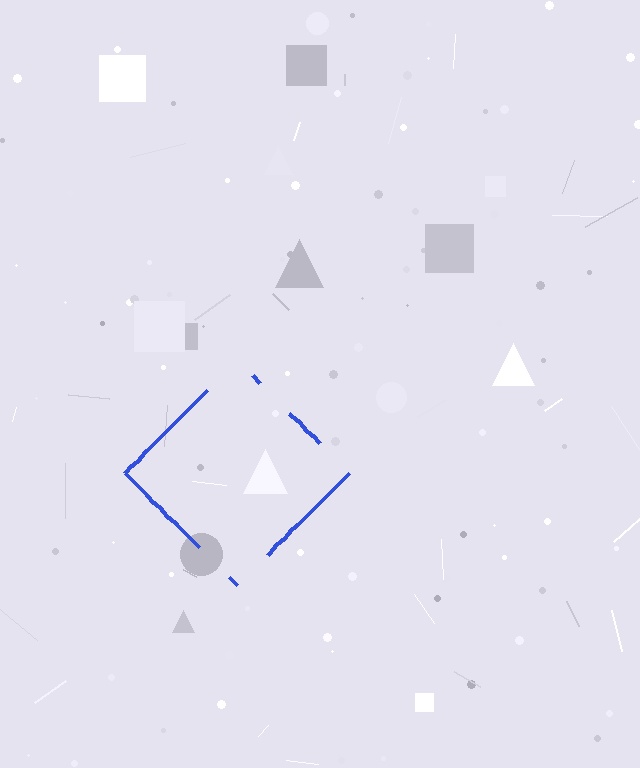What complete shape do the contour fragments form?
The contour fragments form a diamond.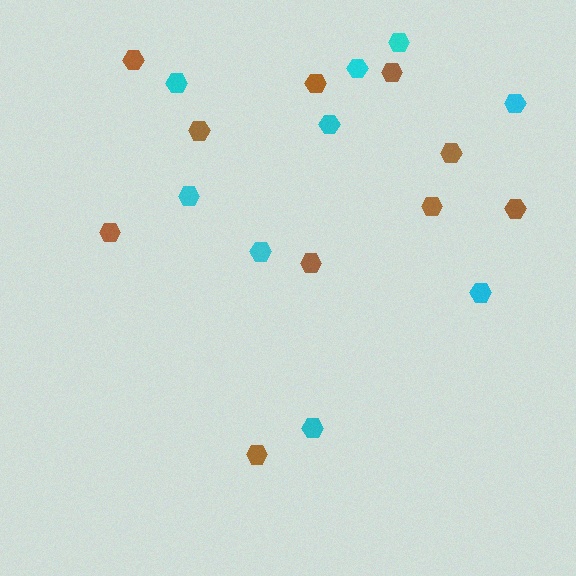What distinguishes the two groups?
There are 2 groups: one group of brown hexagons (10) and one group of cyan hexagons (9).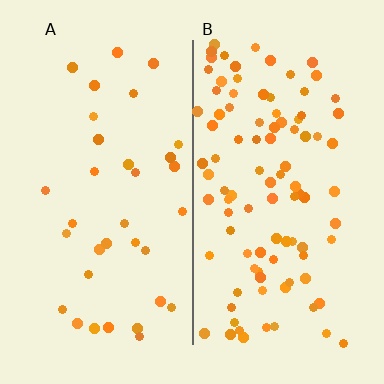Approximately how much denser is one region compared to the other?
Approximately 2.8× — region B over region A.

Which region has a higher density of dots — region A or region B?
B (the right).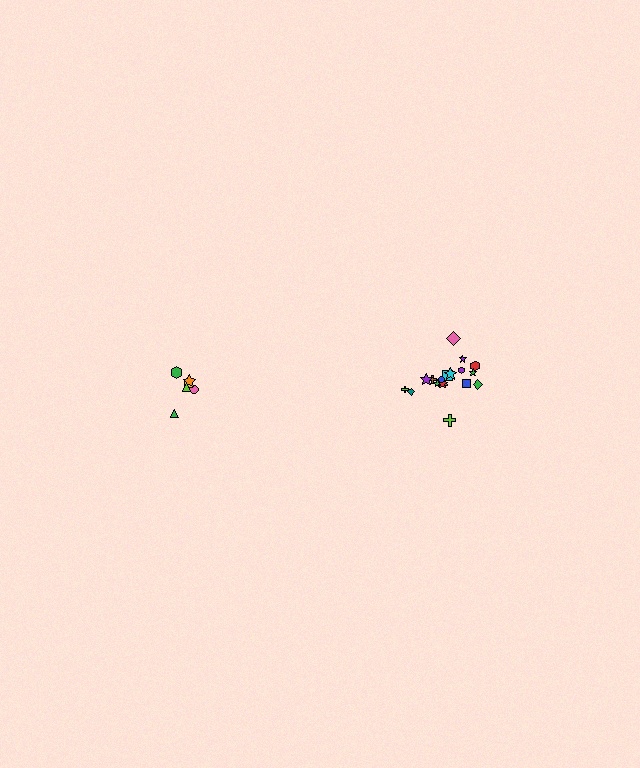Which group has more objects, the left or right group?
The right group.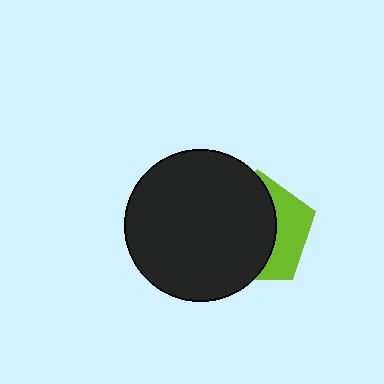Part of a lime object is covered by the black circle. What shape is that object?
It is a pentagon.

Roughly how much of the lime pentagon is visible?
A small part of it is visible (roughly 34%).